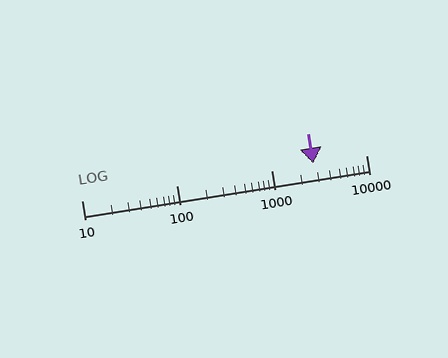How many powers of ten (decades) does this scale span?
The scale spans 3 decades, from 10 to 10000.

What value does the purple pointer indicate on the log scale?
The pointer indicates approximately 2800.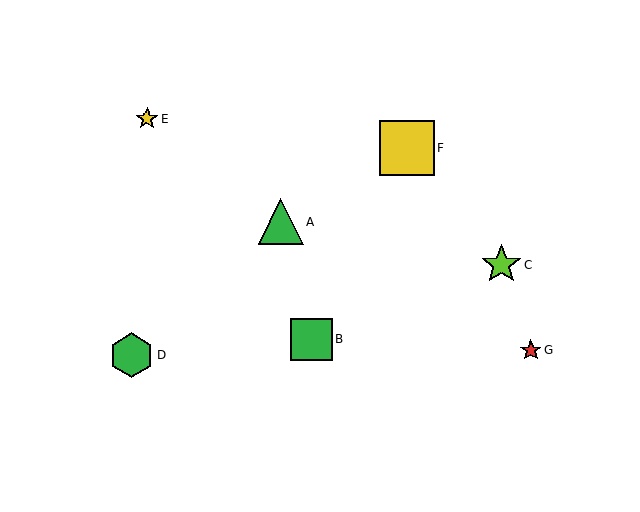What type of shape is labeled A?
Shape A is a green triangle.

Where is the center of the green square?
The center of the green square is at (311, 339).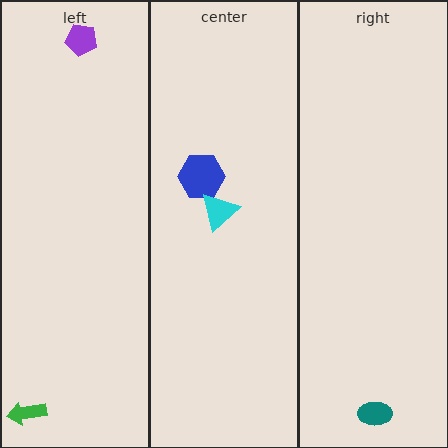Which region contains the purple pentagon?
The left region.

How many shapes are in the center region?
2.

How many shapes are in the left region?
2.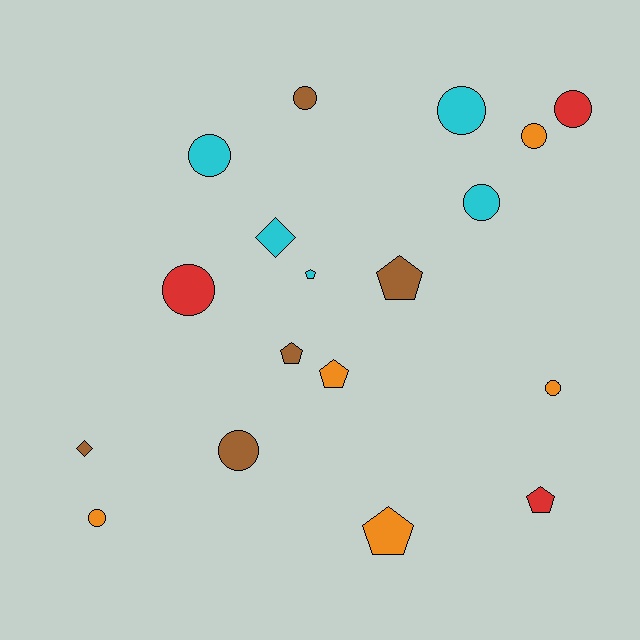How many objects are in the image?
There are 18 objects.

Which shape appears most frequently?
Circle, with 10 objects.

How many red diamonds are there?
There are no red diamonds.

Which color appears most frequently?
Cyan, with 5 objects.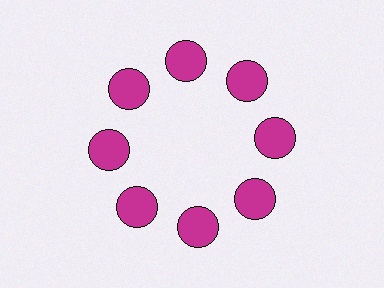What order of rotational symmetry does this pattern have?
This pattern has 8-fold rotational symmetry.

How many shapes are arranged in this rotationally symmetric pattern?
There are 8 shapes, arranged in 8 groups of 1.